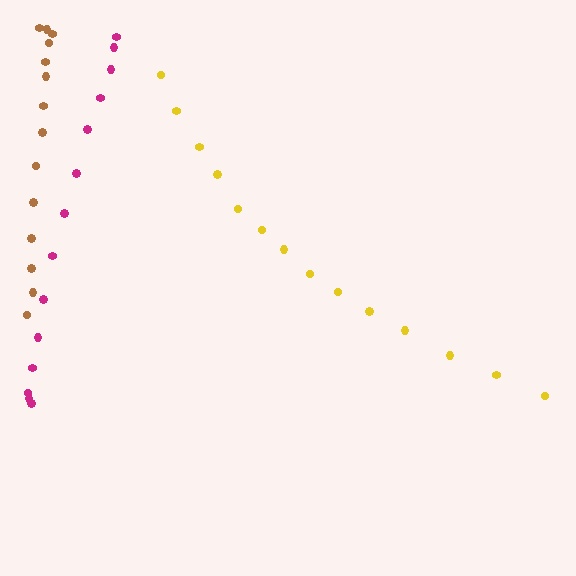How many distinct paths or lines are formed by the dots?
There are 3 distinct paths.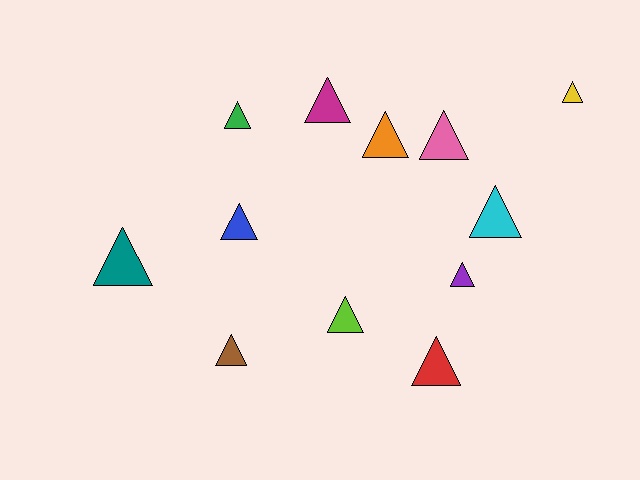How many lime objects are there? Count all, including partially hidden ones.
There is 1 lime object.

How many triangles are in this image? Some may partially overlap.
There are 12 triangles.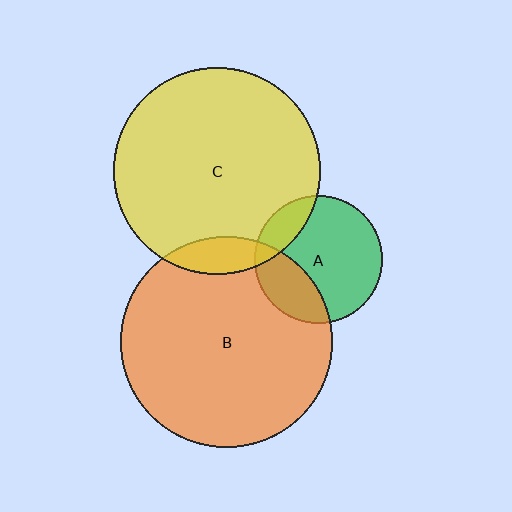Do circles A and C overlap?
Yes.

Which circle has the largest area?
Circle B (orange).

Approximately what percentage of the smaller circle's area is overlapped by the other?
Approximately 15%.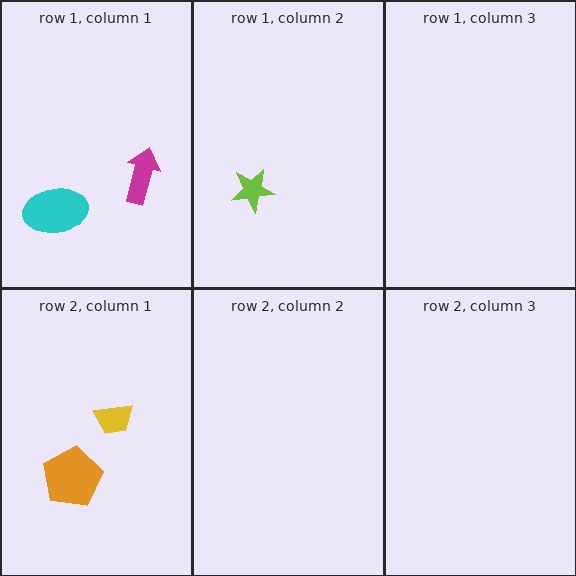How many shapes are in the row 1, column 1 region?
2.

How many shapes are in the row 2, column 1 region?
2.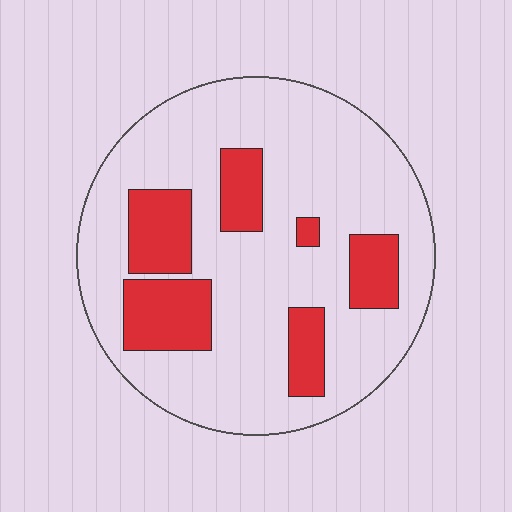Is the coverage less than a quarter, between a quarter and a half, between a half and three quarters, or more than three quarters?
Less than a quarter.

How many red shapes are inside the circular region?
6.